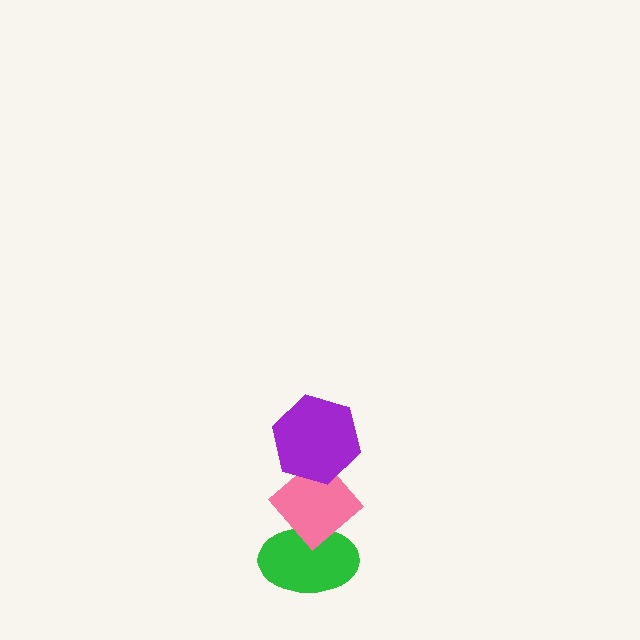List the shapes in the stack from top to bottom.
From top to bottom: the purple hexagon, the pink diamond, the green ellipse.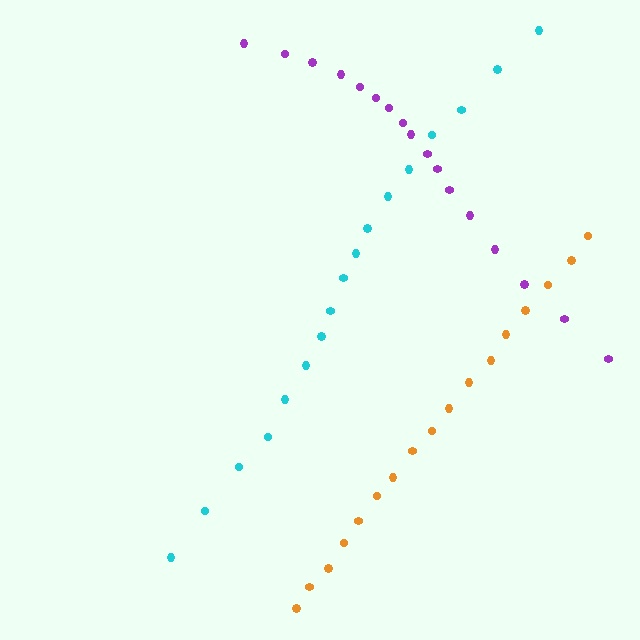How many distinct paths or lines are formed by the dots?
There are 3 distinct paths.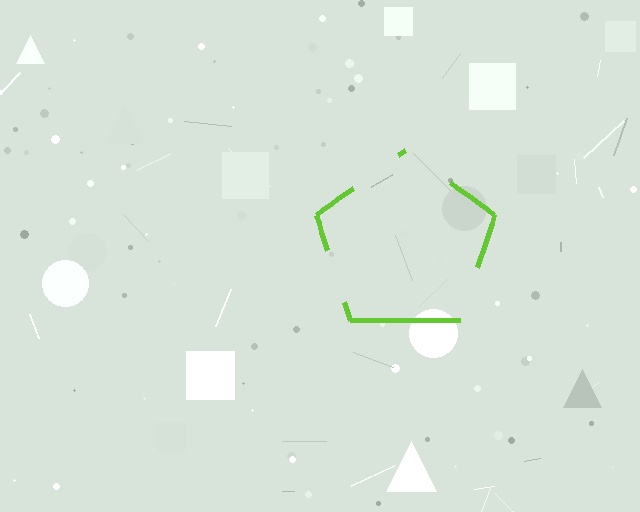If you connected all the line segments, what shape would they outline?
They would outline a pentagon.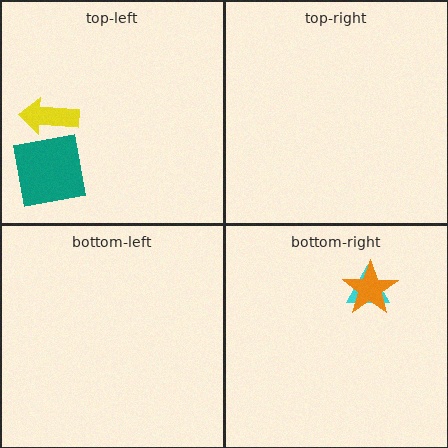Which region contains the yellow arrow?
The top-left region.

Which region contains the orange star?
The bottom-right region.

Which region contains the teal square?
The top-left region.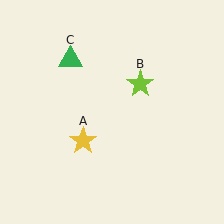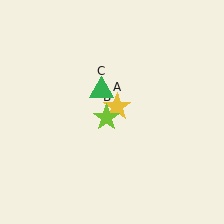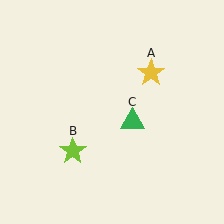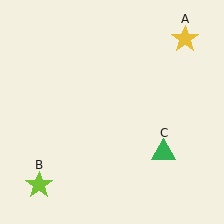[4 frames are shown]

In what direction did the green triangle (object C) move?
The green triangle (object C) moved down and to the right.